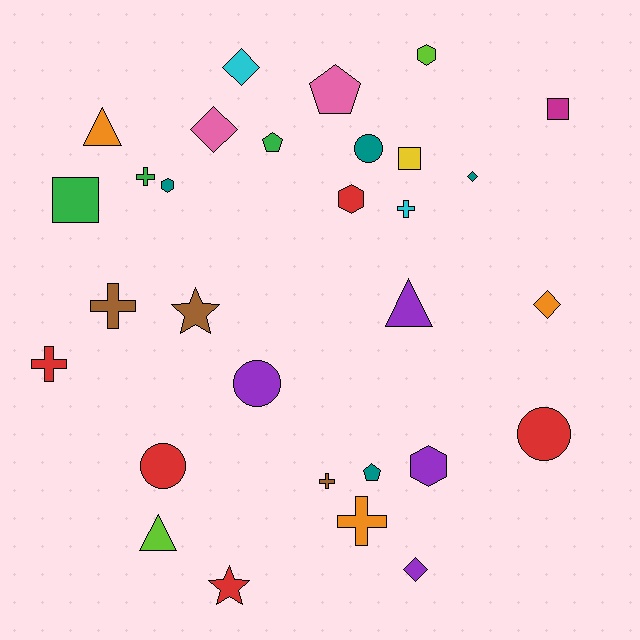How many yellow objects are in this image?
There is 1 yellow object.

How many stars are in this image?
There are 2 stars.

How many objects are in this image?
There are 30 objects.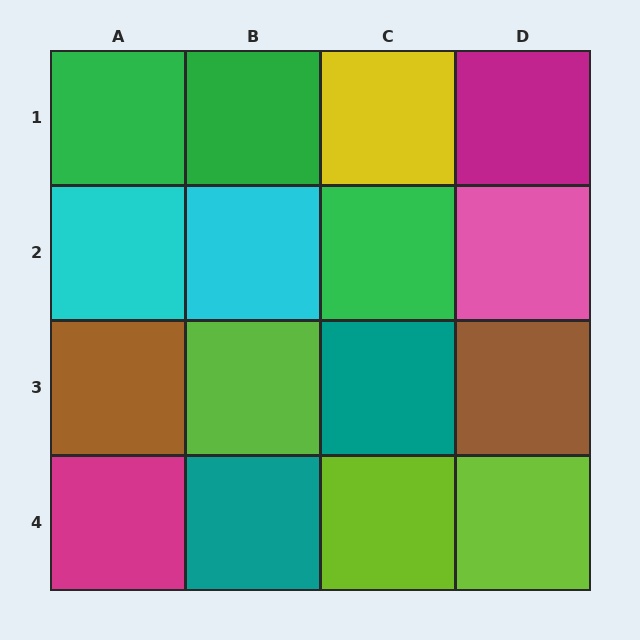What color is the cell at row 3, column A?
Brown.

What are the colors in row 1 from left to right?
Green, green, yellow, magenta.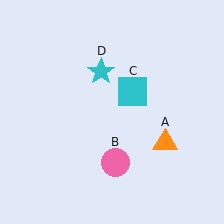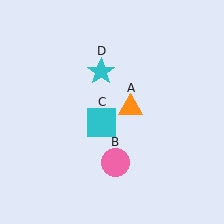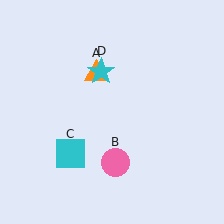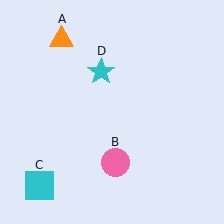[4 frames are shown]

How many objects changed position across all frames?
2 objects changed position: orange triangle (object A), cyan square (object C).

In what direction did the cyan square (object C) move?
The cyan square (object C) moved down and to the left.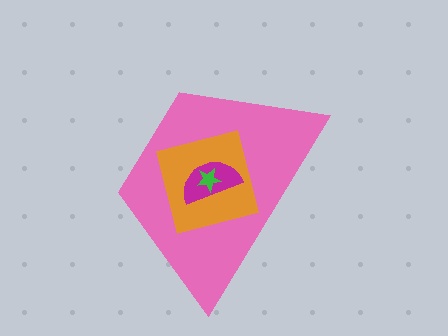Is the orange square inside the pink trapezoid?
Yes.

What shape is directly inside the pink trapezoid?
The orange square.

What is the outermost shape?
The pink trapezoid.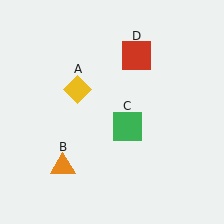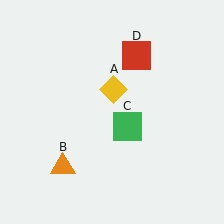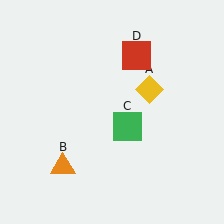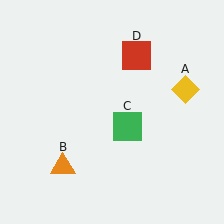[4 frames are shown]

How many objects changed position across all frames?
1 object changed position: yellow diamond (object A).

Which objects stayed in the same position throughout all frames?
Orange triangle (object B) and green square (object C) and red square (object D) remained stationary.